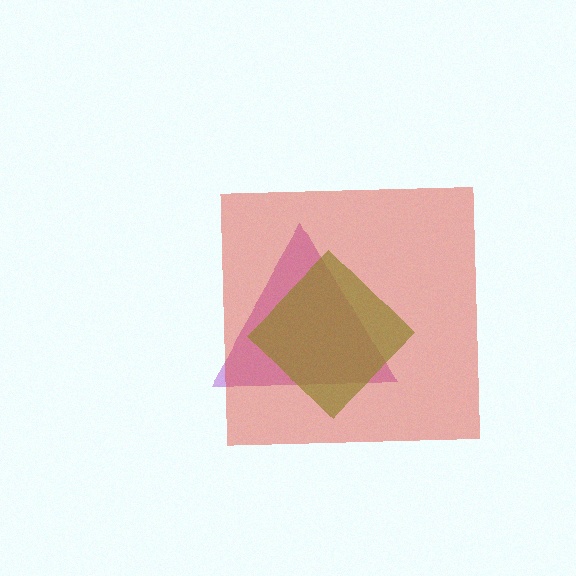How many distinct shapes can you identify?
There are 3 distinct shapes: a purple triangle, a lime diamond, a red square.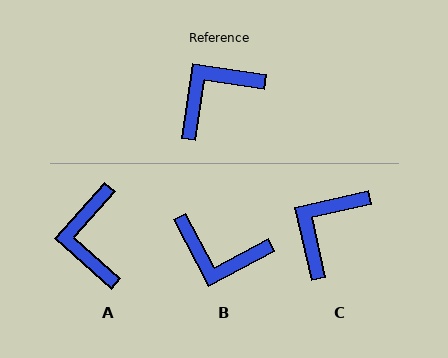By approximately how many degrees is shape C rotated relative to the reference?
Approximately 21 degrees counter-clockwise.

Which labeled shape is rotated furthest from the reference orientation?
B, about 126 degrees away.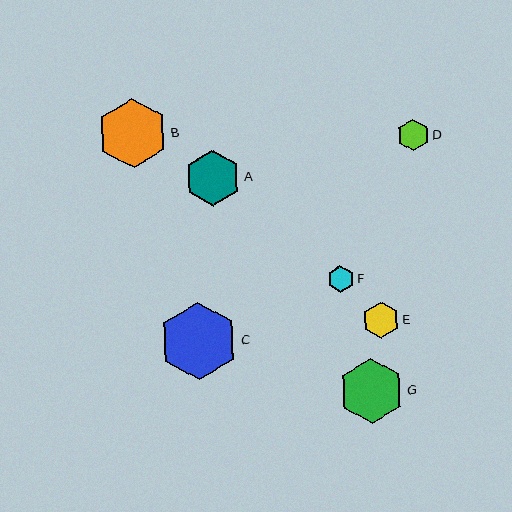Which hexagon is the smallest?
Hexagon F is the smallest with a size of approximately 26 pixels.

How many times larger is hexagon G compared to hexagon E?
Hexagon G is approximately 1.8 times the size of hexagon E.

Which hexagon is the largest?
Hexagon C is the largest with a size of approximately 78 pixels.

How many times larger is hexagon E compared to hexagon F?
Hexagon E is approximately 1.4 times the size of hexagon F.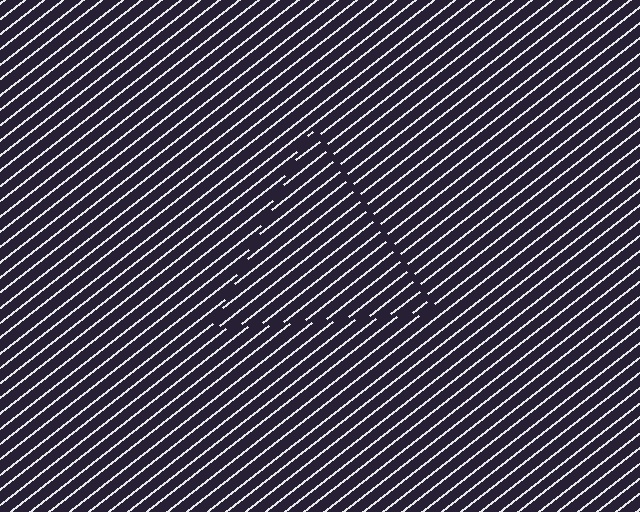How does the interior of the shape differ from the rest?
The interior of the shape contains the same grating, shifted by half a period — the contour is defined by the phase discontinuity where line-ends from the inner and outer gratings abut.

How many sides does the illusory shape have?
3 sides — the line-ends trace a triangle.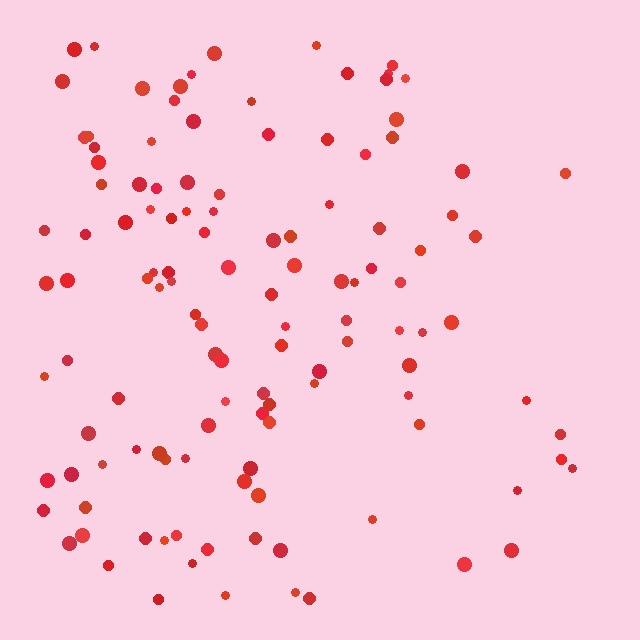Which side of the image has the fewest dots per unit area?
The right.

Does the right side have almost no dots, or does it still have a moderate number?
Still a moderate number, just noticeably fewer than the left.